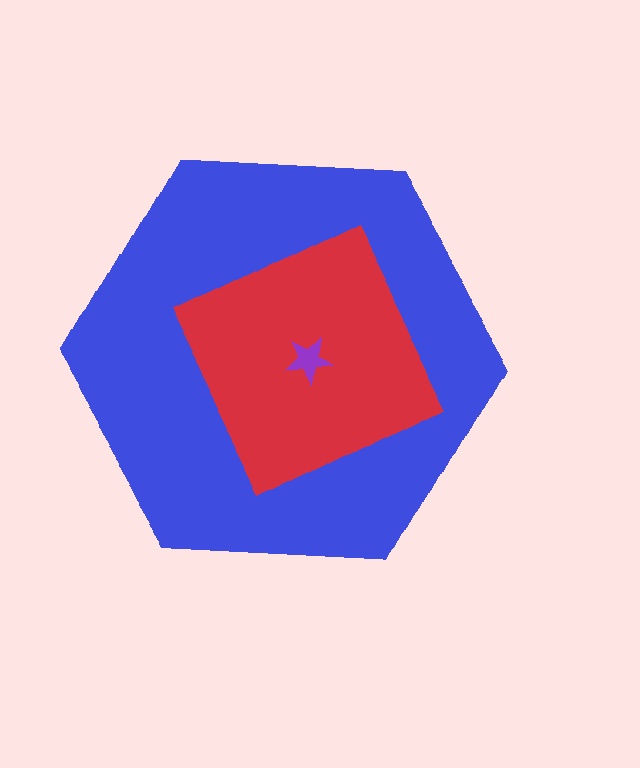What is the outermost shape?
The blue hexagon.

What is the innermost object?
The purple star.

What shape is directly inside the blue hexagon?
The red square.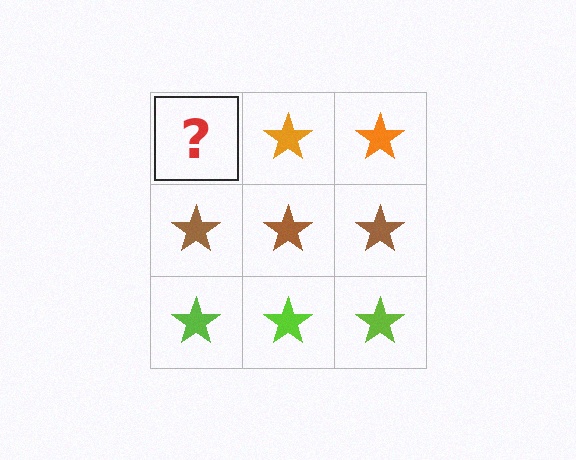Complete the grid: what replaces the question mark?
The question mark should be replaced with an orange star.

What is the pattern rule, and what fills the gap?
The rule is that each row has a consistent color. The gap should be filled with an orange star.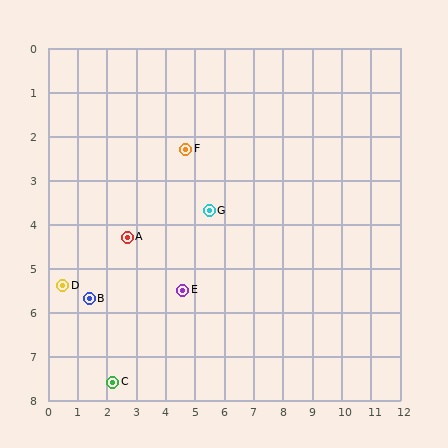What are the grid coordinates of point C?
Point C is at approximately (2.2, 7.6).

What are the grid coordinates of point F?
Point F is at approximately (4.7, 2.3).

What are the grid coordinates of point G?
Point G is at approximately (5.5, 3.7).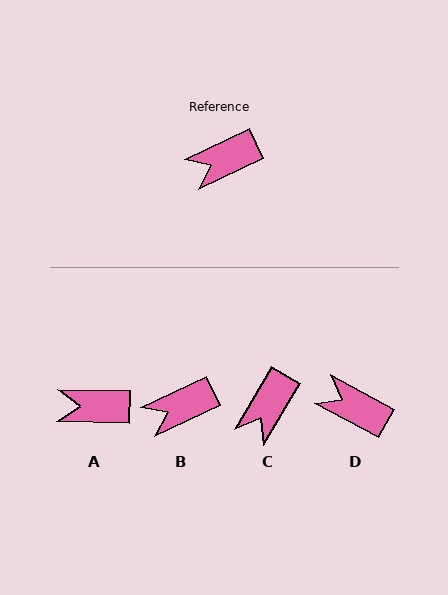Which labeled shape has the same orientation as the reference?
B.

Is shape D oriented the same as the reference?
No, it is off by about 54 degrees.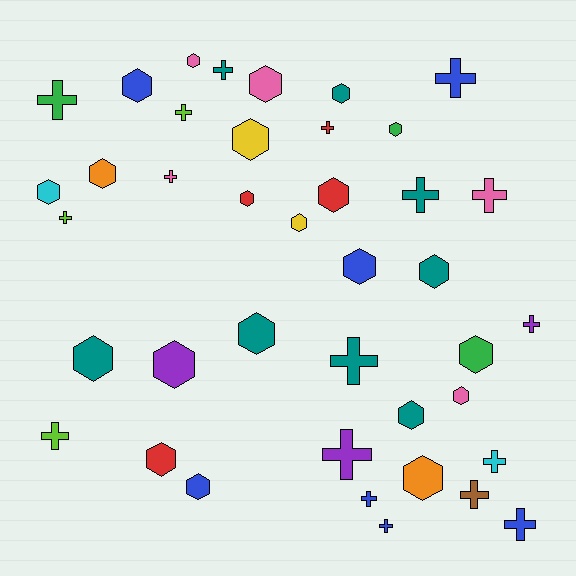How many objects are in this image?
There are 40 objects.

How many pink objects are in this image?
There are 5 pink objects.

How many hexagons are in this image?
There are 22 hexagons.